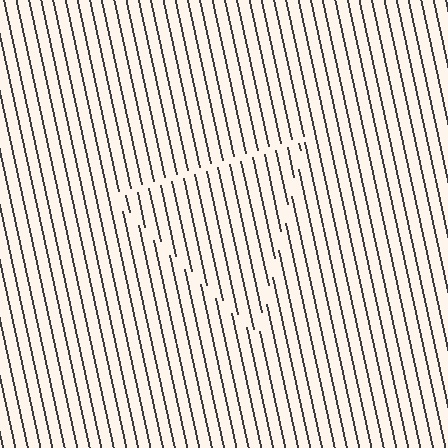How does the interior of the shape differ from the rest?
The interior of the shape contains the same grating, shifted by half a period — the contour is defined by the phase discontinuity where line-ends from the inner and outer gratings abut.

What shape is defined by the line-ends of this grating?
An illusory triangle. The interior of the shape contains the same grating, shifted by half a period — the contour is defined by the phase discontinuity where line-ends from the inner and outer gratings abut.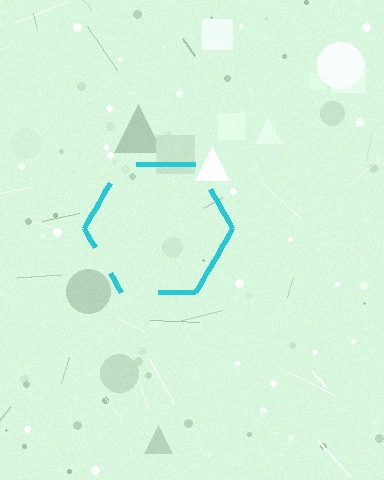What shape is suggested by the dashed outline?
The dashed outline suggests a hexagon.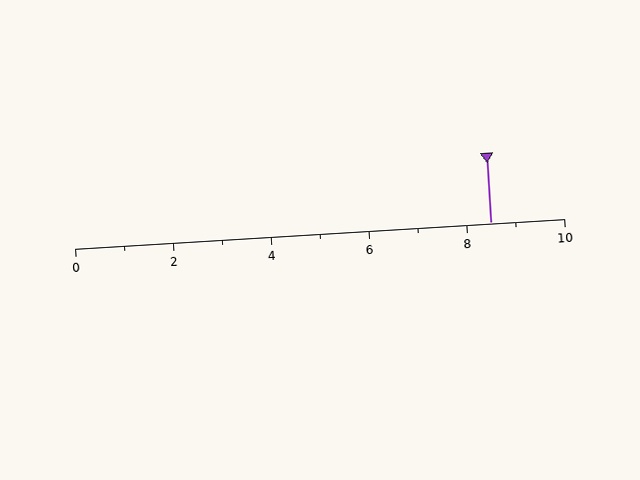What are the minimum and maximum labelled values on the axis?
The axis runs from 0 to 10.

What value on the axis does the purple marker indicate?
The marker indicates approximately 8.5.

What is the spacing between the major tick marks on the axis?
The major ticks are spaced 2 apart.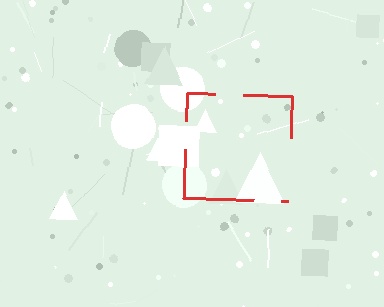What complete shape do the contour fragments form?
The contour fragments form a square.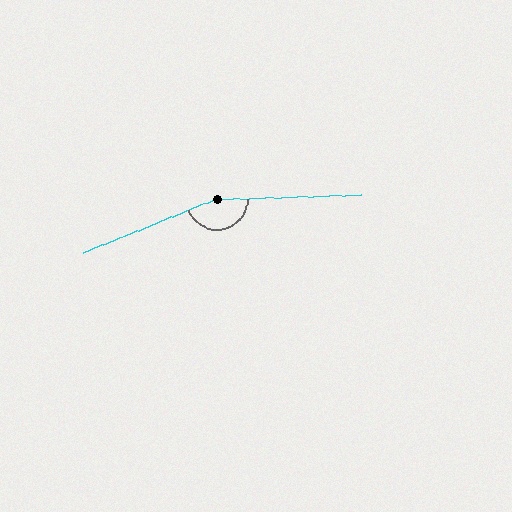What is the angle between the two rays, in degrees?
Approximately 160 degrees.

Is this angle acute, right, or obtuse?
It is obtuse.